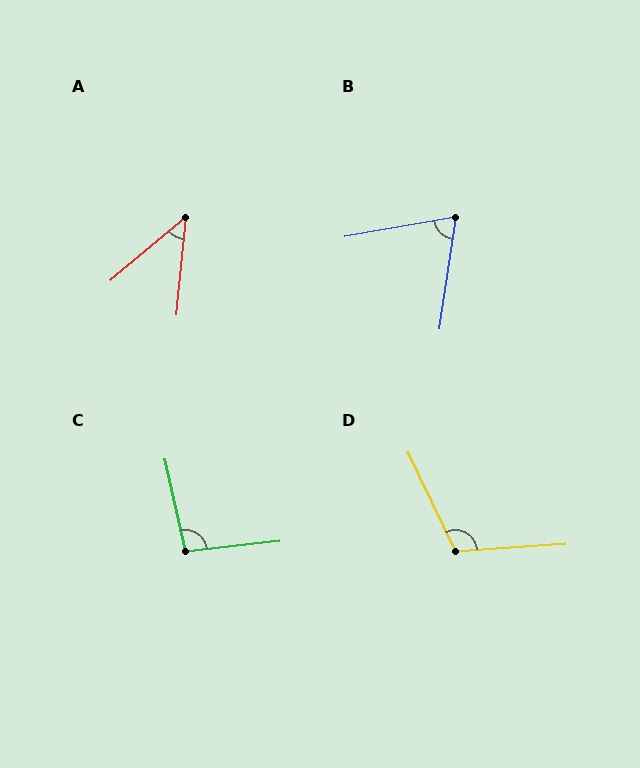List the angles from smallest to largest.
A (44°), B (71°), C (96°), D (111°).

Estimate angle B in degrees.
Approximately 71 degrees.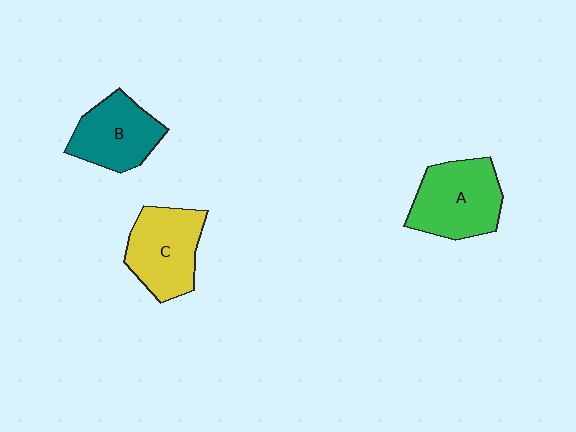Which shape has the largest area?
Shape A (green).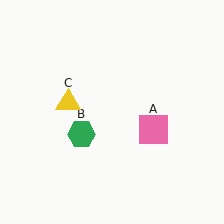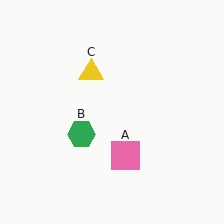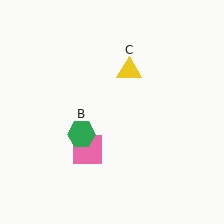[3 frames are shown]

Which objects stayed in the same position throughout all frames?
Green hexagon (object B) remained stationary.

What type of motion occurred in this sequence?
The pink square (object A), yellow triangle (object C) rotated clockwise around the center of the scene.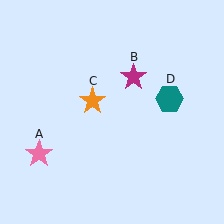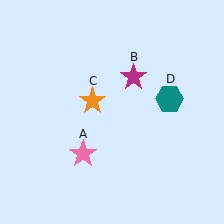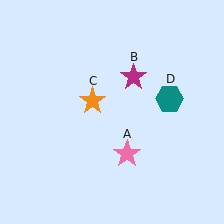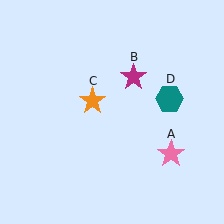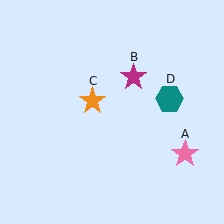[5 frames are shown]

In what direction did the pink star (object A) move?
The pink star (object A) moved right.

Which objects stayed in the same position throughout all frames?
Magenta star (object B) and orange star (object C) and teal hexagon (object D) remained stationary.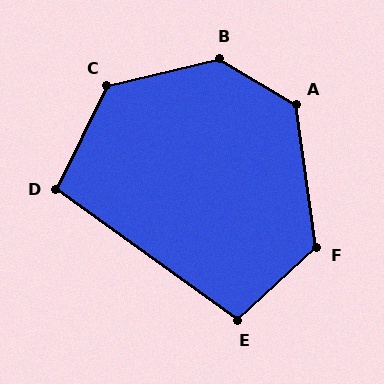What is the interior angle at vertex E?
Approximately 102 degrees (obtuse).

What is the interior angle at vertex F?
Approximately 125 degrees (obtuse).